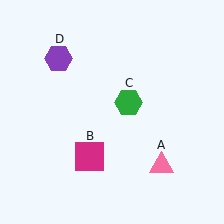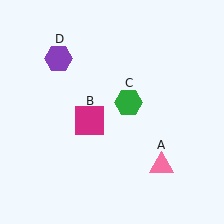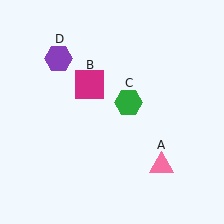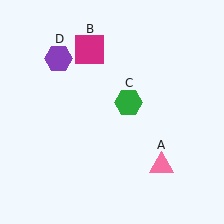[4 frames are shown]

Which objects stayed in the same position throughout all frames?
Pink triangle (object A) and green hexagon (object C) and purple hexagon (object D) remained stationary.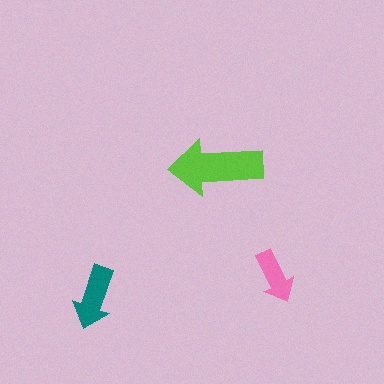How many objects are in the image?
There are 3 objects in the image.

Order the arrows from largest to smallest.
the lime one, the teal one, the pink one.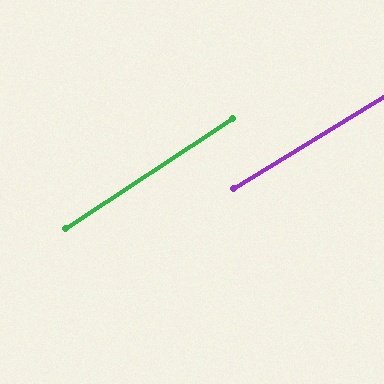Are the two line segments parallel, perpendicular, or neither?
Parallel — their directions differ by only 1.8°.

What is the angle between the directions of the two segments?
Approximately 2 degrees.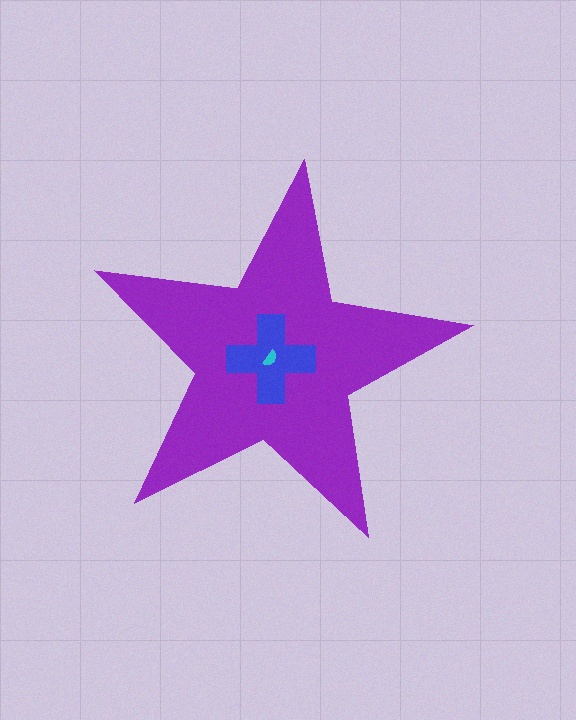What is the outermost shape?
The purple star.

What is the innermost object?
The cyan semicircle.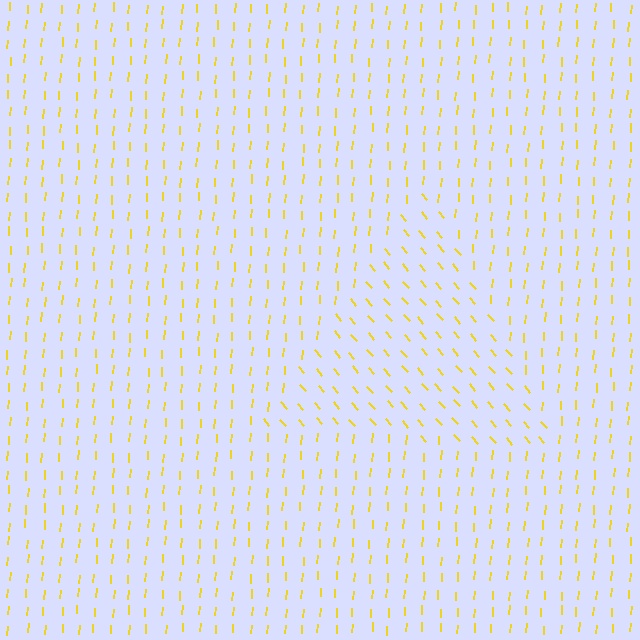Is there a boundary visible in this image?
Yes, there is a texture boundary formed by a change in line orientation.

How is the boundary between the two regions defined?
The boundary is defined purely by a change in line orientation (approximately 45 degrees difference). All lines are the same color and thickness.